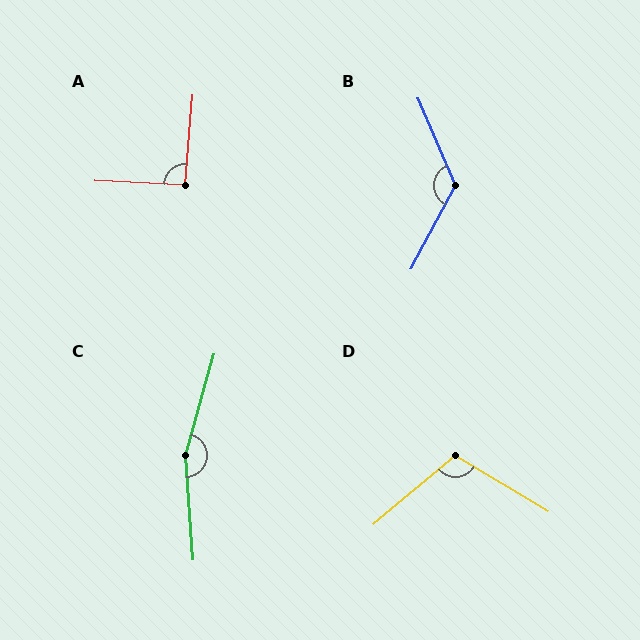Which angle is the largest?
C, at approximately 160 degrees.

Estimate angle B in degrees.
Approximately 129 degrees.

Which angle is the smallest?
A, at approximately 92 degrees.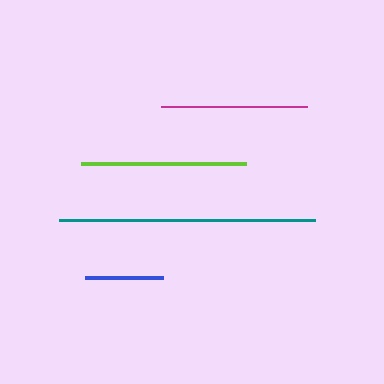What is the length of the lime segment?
The lime segment is approximately 165 pixels long.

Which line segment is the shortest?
The blue line is the shortest at approximately 78 pixels.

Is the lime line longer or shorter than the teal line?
The teal line is longer than the lime line.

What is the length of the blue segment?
The blue segment is approximately 78 pixels long.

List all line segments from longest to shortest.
From longest to shortest: teal, lime, magenta, blue.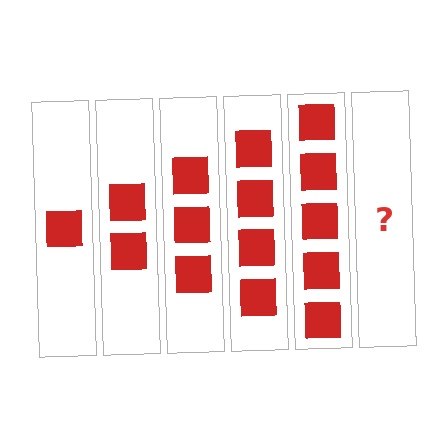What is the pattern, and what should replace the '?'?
The pattern is that each step adds one more square. The '?' should be 6 squares.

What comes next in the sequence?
The next element should be 6 squares.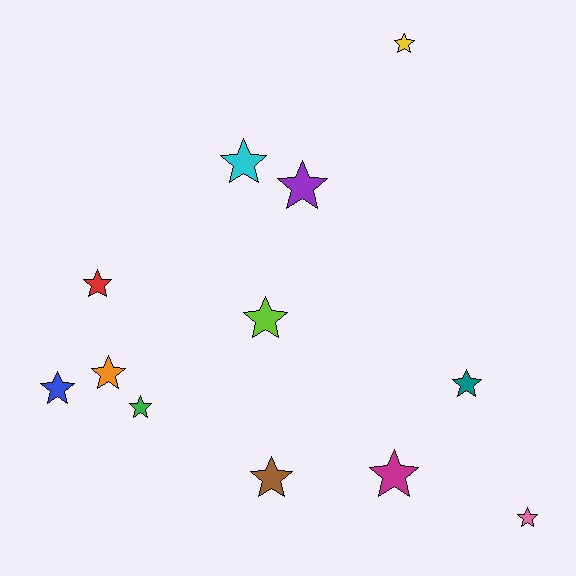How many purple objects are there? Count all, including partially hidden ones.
There is 1 purple object.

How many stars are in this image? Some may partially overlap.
There are 12 stars.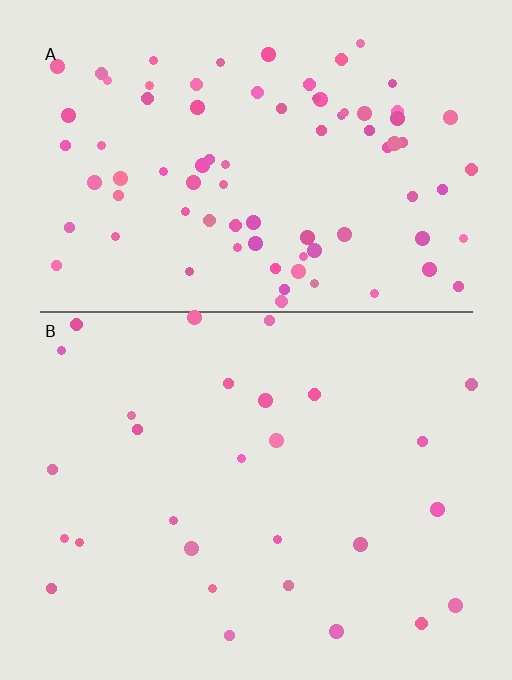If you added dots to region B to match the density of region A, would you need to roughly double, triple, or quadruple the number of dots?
Approximately triple.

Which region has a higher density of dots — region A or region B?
A (the top).